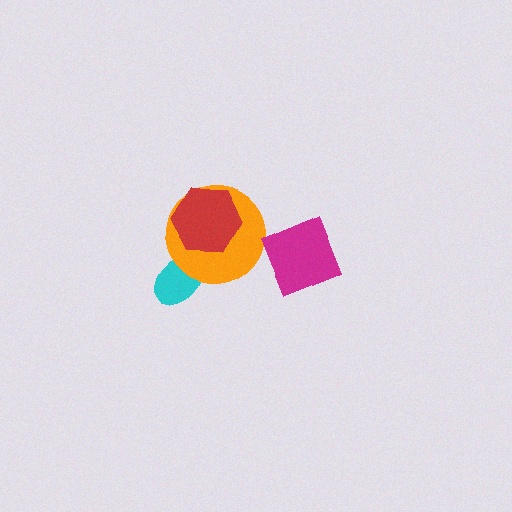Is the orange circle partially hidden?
Yes, it is partially covered by another shape.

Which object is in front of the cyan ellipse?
The orange circle is in front of the cyan ellipse.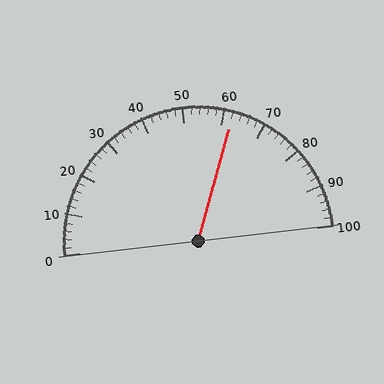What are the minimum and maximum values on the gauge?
The gauge ranges from 0 to 100.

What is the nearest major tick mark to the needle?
The nearest major tick mark is 60.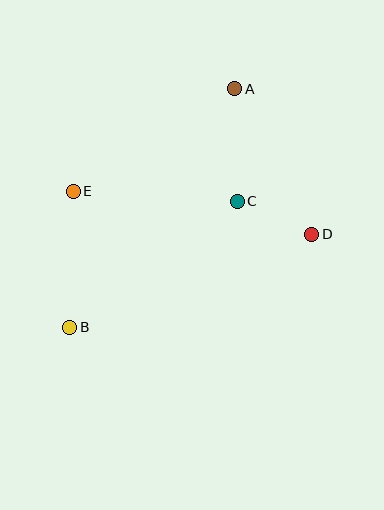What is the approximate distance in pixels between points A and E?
The distance between A and E is approximately 191 pixels.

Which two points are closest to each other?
Points C and D are closest to each other.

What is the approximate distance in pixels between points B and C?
The distance between B and C is approximately 210 pixels.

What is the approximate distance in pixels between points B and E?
The distance between B and E is approximately 136 pixels.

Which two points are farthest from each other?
Points A and B are farthest from each other.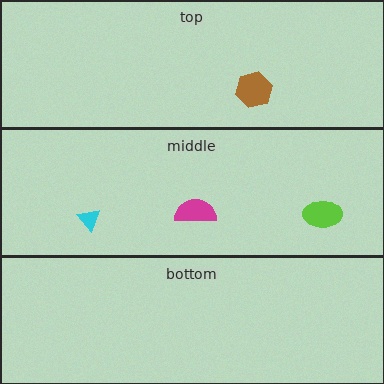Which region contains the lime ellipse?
The middle region.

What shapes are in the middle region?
The magenta semicircle, the cyan triangle, the lime ellipse.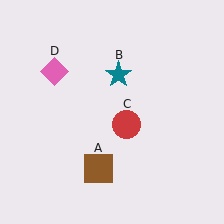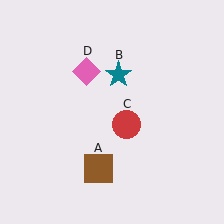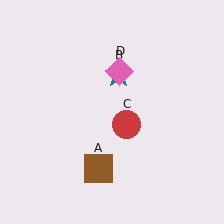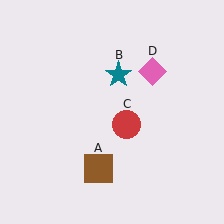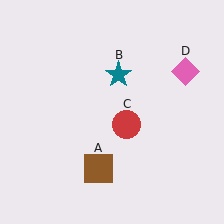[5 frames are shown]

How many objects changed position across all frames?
1 object changed position: pink diamond (object D).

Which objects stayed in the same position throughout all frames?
Brown square (object A) and teal star (object B) and red circle (object C) remained stationary.